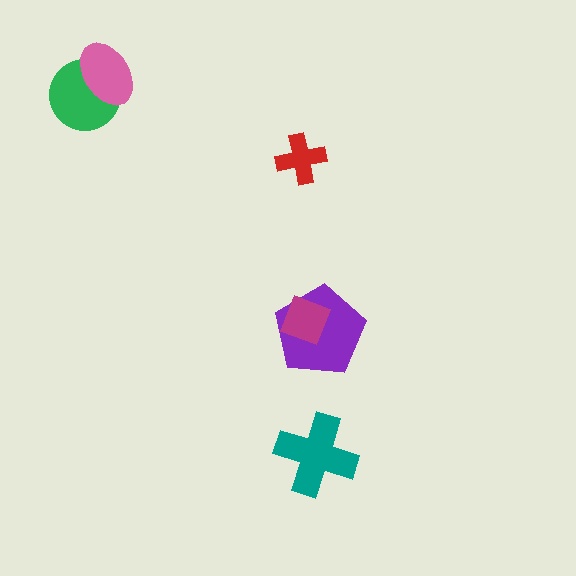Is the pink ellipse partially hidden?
No, no other shape covers it.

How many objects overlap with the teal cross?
0 objects overlap with the teal cross.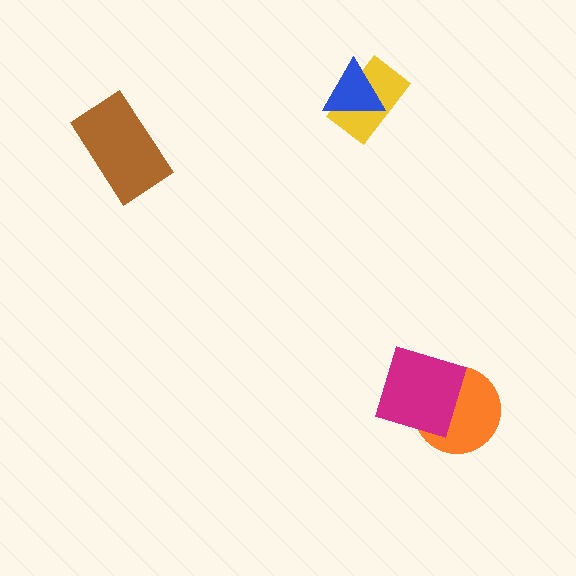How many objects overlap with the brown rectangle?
0 objects overlap with the brown rectangle.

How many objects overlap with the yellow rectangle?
1 object overlaps with the yellow rectangle.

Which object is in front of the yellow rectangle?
The blue triangle is in front of the yellow rectangle.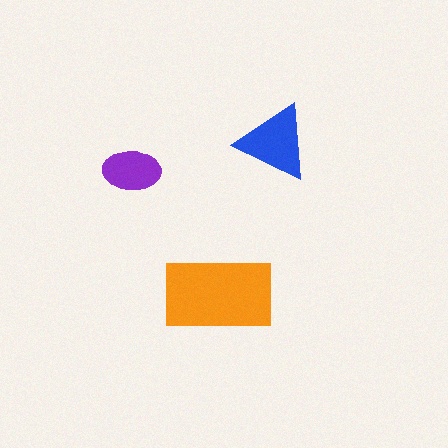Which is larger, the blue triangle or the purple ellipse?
The blue triangle.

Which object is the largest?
The orange rectangle.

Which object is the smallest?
The purple ellipse.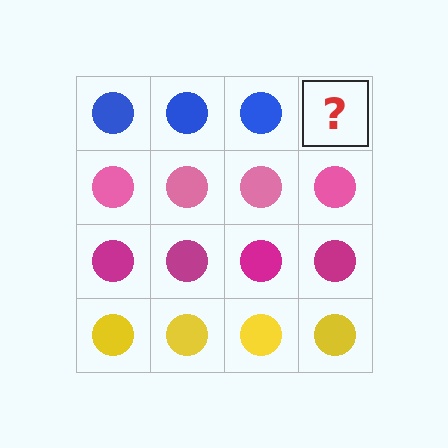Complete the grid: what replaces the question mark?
The question mark should be replaced with a blue circle.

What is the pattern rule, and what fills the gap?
The rule is that each row has a consistent color. The gap should be filled with a blue circle.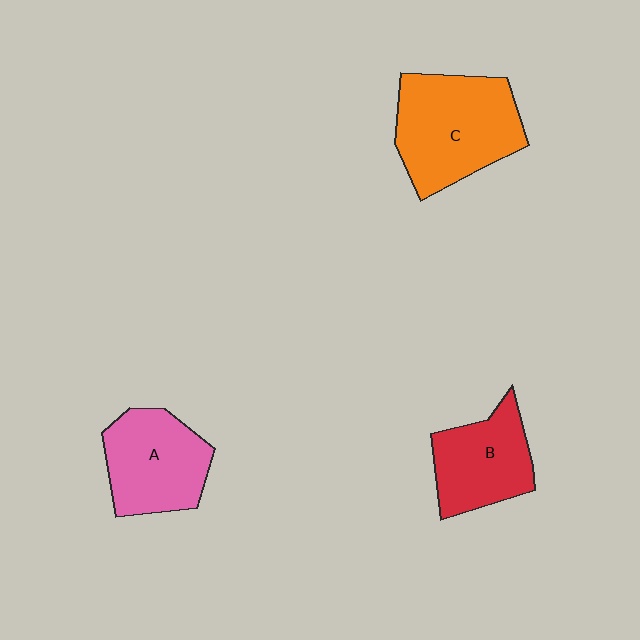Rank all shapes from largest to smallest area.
From largest to smallest: C (orange), A (pink), B (red).